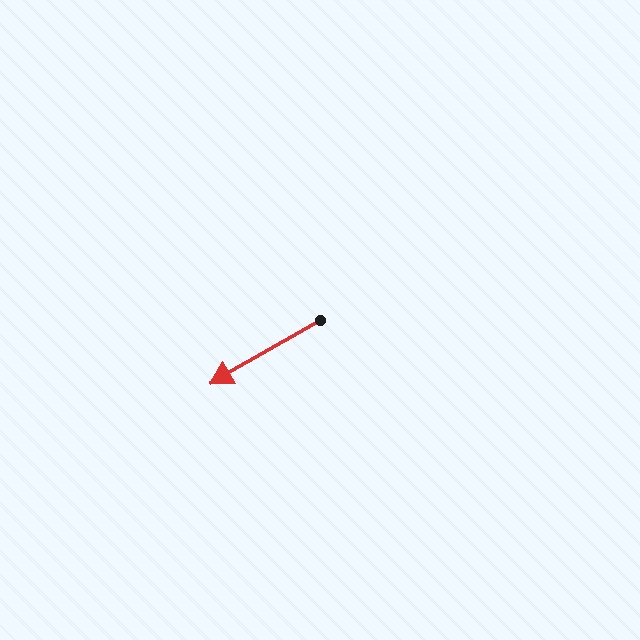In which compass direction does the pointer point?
Southwest.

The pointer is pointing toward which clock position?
Roughly 8 o'clock.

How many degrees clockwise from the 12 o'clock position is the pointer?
Approximately 240 degrees.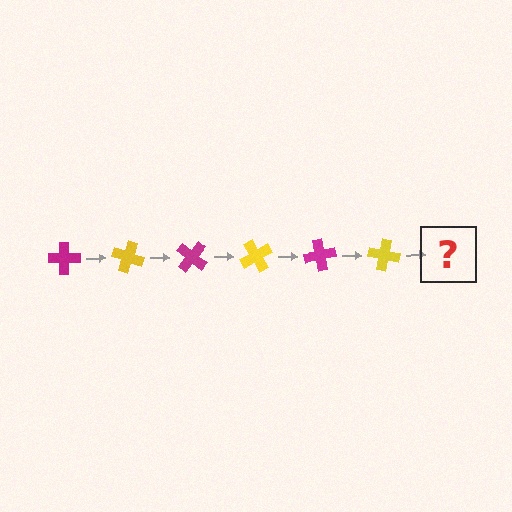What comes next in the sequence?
The next element should be a magenta cross, rotated 120 degrees from the start.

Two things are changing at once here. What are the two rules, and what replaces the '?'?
The two rules are that it rotates 20 degrees each step and the color cycles through magenta and yellow. The '?' should be a magenta cross, rotated 120 degrees from the start.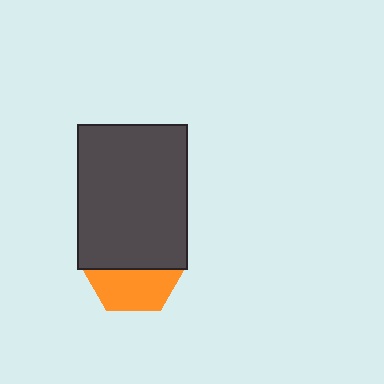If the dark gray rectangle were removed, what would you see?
You would see the complete orange hexagon.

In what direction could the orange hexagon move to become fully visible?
The orange hexagon could move down. That would shift it out from behind the dark gray rectangle entirely.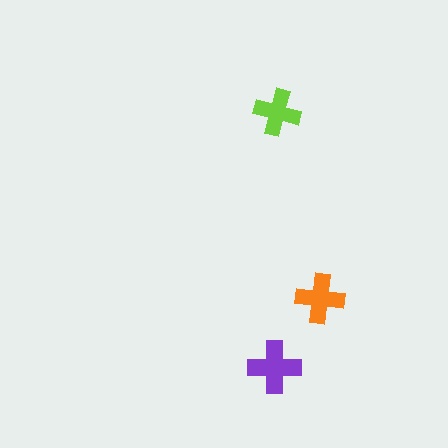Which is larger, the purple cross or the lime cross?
The purple one.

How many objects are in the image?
There are 3 objects in the image.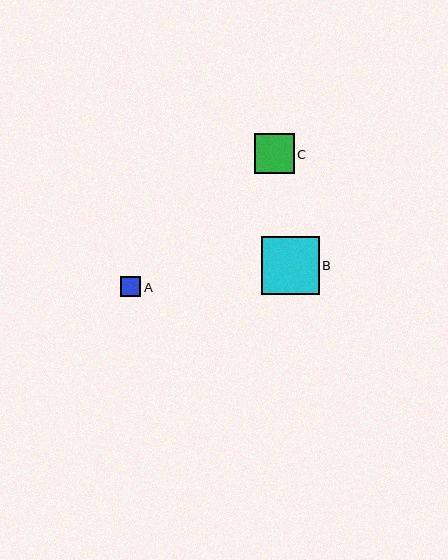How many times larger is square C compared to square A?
Square C is approximately 2.0 times the size of square A.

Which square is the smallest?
Square A is the smallest with a size of approximately 20 pixels.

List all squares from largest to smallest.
From largest to smallest: B, C, A.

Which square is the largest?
Square B is the largest with a size of approximately 58 pixels.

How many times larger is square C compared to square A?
Square C is approximately 2.0 times the size of square A.